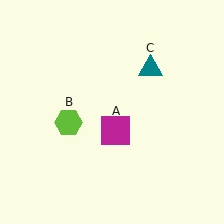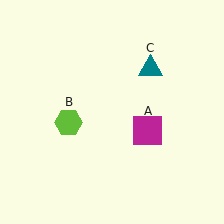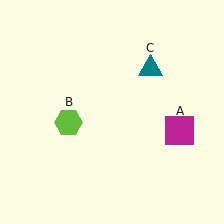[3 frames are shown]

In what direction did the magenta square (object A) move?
The magenta square (object A) moved right.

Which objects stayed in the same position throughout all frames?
Lime hexagon (object B) and teal triangle (object C) remained stationary.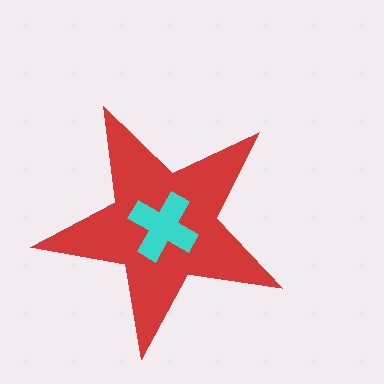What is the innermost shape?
The cyan cross.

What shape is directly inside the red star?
The cyan cross.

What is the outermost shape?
The red star.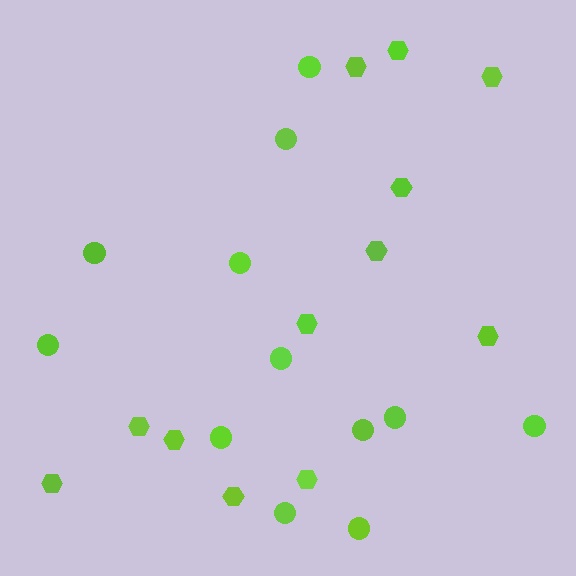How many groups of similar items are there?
There are 2 groups: one group of circles (12) and one group of hexagons (12).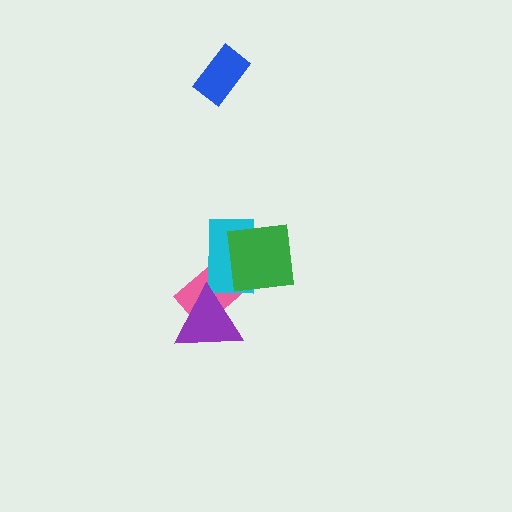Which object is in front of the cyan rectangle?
The green square is in front of the cyan rectangle.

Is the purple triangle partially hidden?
No, no other shape covers it.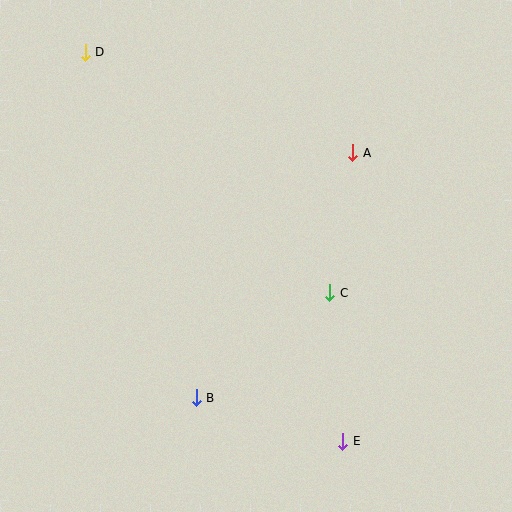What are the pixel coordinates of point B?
Point B is at (196, 398).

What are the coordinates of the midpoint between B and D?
The midpoint between B and D is at (141, 225).